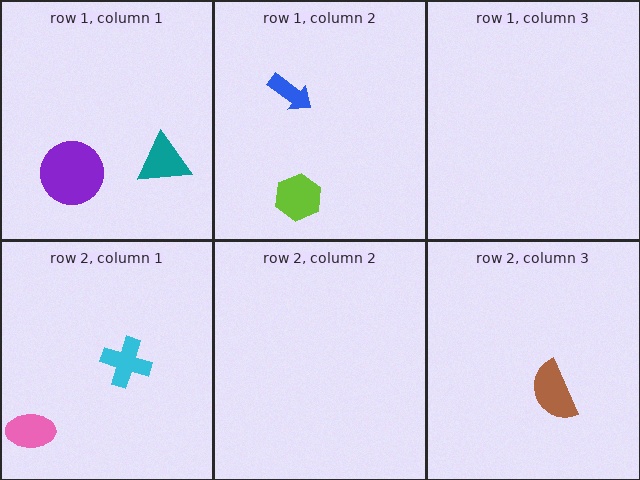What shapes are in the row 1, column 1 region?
The purple circle, the teal triangle.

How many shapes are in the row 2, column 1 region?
2.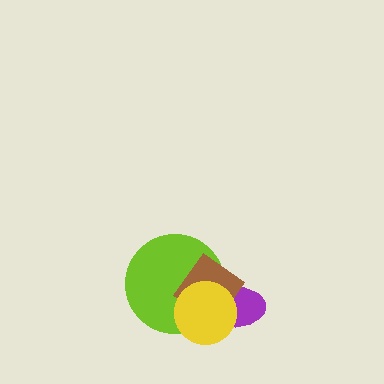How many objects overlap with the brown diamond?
3 objects overlap with the brown diamond.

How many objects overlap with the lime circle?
3 objects overlap with the lime circle.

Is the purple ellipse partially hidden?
Yes, it is partially covered by another shape.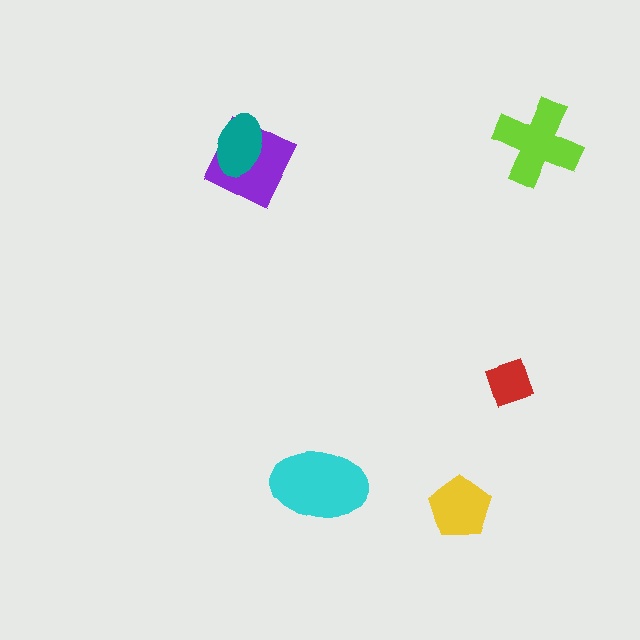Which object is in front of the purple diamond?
The teal ellipse is in front of the purple diamond.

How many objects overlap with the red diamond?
0 objects overlap with the red diamond.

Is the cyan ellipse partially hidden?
No, no other shape covers it.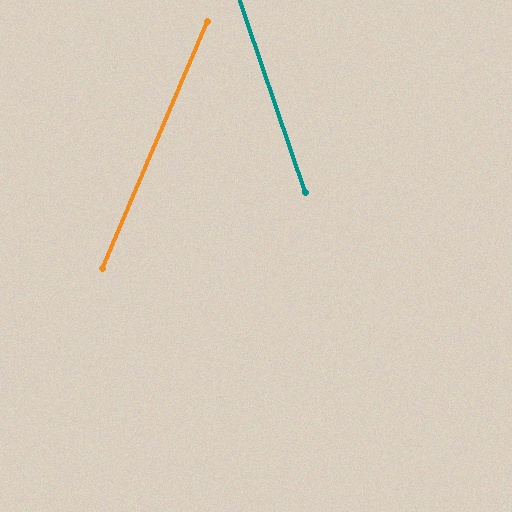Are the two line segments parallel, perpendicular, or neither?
Neither parallel nor perpendicular — they differ by about 42°.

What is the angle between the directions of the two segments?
Approximately 42 degrees.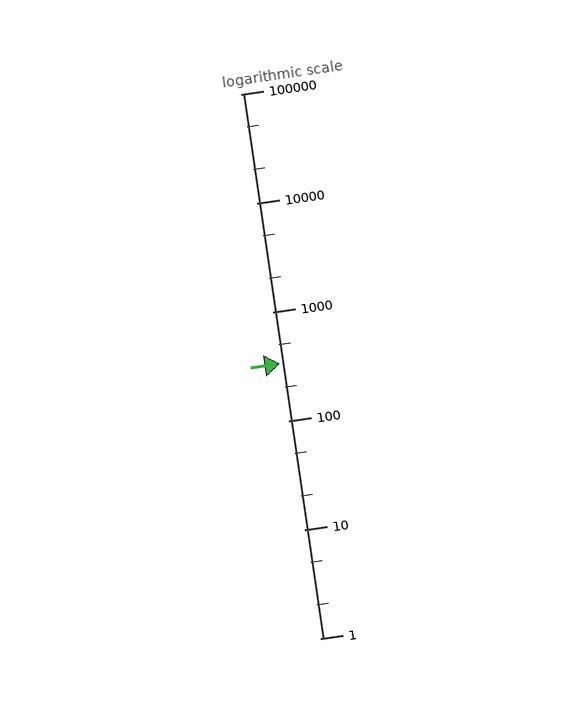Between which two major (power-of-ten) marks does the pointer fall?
The pointer is between 100 and 1000.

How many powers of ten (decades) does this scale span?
The scale spans 5 decades, from 1 to 100000.